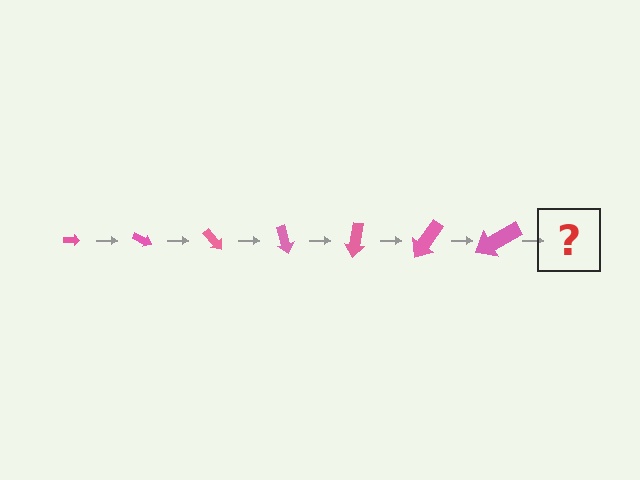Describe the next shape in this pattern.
It should be an arrow, larger than the previous one and rotated 175 degrees from the start.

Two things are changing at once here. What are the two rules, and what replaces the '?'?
The two rules are that the arrow grows larger each step and it rotates 25 degrees each step. The '?' should be an arrow, larger than the previous one and rotated 175 degrees from the start.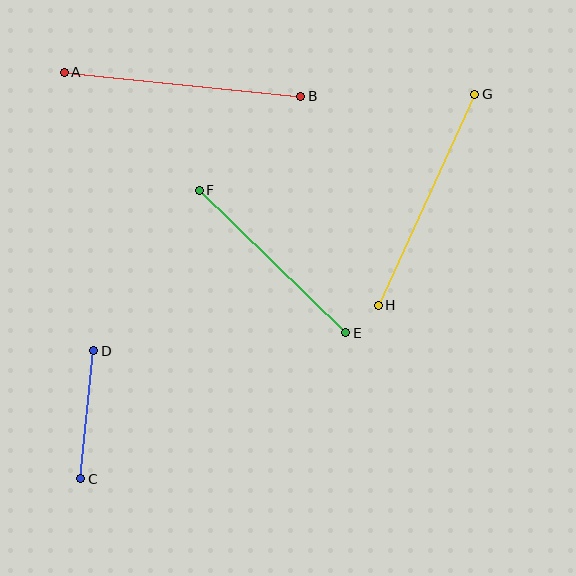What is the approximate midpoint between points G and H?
The midpoint is at approximately (427, 200) pixels.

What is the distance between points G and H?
The distance is approximately 232 pixels.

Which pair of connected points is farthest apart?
Points A and B are farthest apart.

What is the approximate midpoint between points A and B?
The midpoint is at approximately (183, 84) pixels.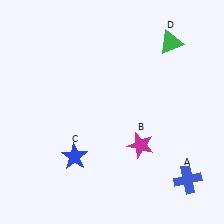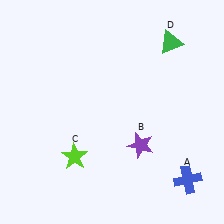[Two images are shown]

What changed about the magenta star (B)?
In Image 1, B is magenta. In Image 2, it changed to purple.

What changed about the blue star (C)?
In Image 1, C is blue. In Image 2, it changed to lime.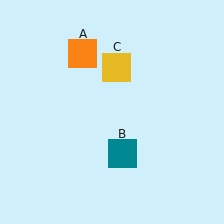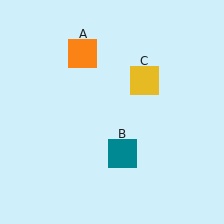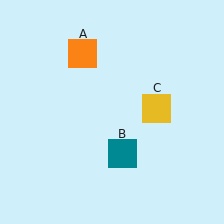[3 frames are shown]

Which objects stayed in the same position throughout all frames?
Orange square (object A) and teal square (object B) remained stationary.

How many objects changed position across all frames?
1 object changed position: yellow square (object C).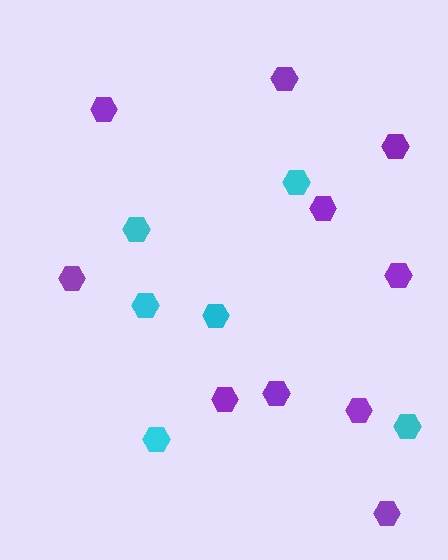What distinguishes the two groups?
There are 2 groups: one group of cyan hexagons (6) and one group of purple hexagons (10).